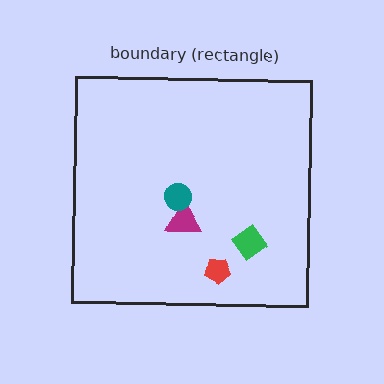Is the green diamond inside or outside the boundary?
Inside.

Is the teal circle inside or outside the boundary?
Inside.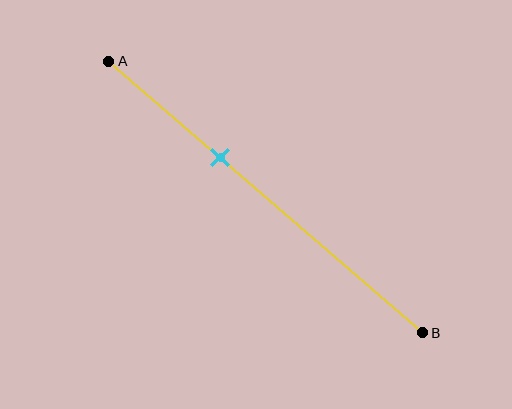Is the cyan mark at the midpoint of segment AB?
No, the mark is at about 35% from A, not at the 50% midpoint.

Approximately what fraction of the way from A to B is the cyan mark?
The cyan mark is approximately 35% of the way from A to B.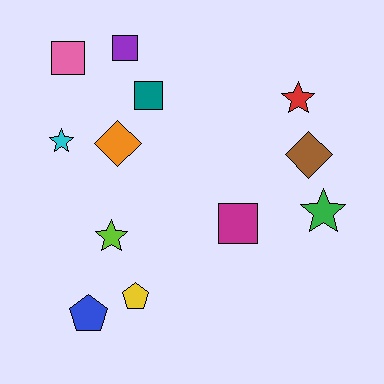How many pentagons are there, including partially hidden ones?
There are 2 pentagons.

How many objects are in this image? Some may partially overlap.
There are 12 objects.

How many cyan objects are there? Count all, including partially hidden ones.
There is 1 cyan object.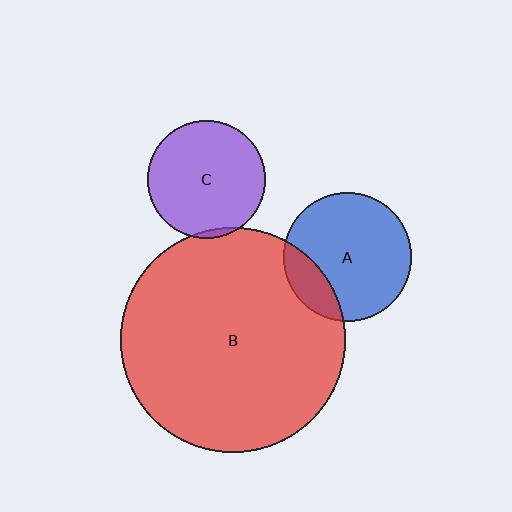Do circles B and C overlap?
Yes.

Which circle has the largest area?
Circle B (red).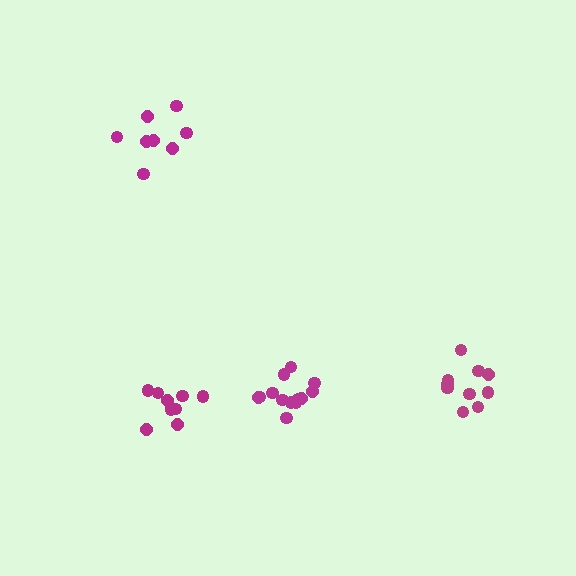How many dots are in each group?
Group 1: 8 dots, Group 2: 13 dots, Group 3: 9 dots, Group 4: 10 dots (40 total).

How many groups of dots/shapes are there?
There are 4 groups.